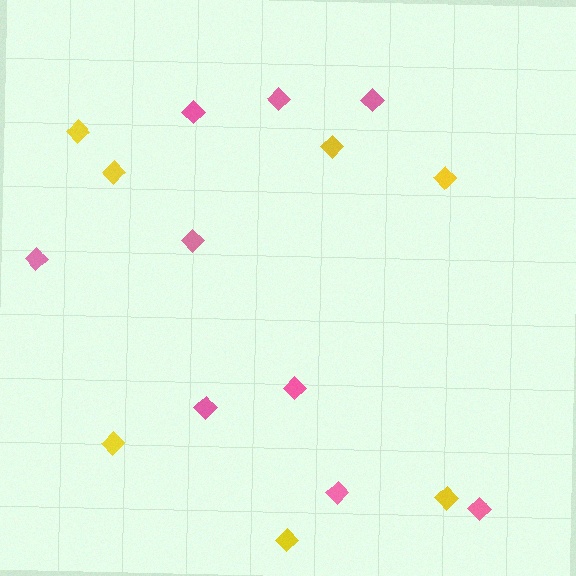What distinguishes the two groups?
There are 2 groups: one group of yellow diamonds (7) and one group of pink diamonds (9).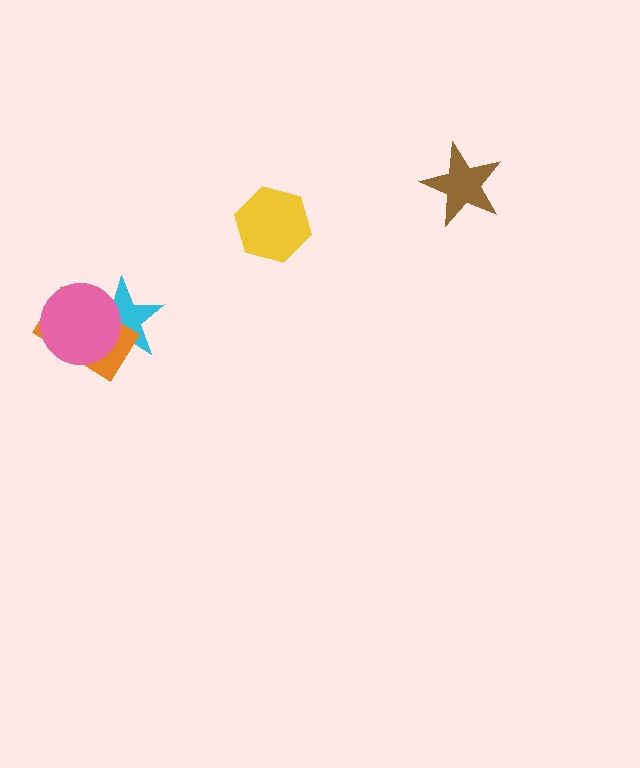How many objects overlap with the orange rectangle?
2 objects overlap with the orange rectangle.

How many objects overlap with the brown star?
0 objects overlap with the brown star.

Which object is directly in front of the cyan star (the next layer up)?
The orange rectangle is directly in front of the cyan star.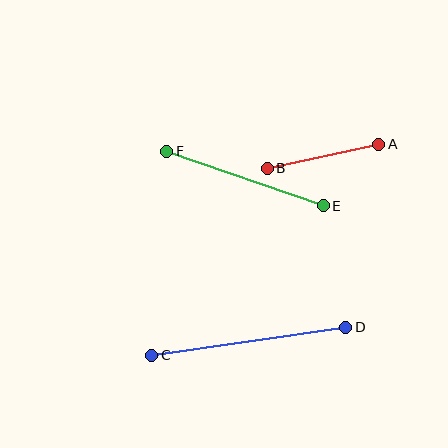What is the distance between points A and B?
The distance is approximately 114 pixels.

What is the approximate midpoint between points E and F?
The midpoint is at approximately (245, 178) pixels.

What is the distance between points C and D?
The distance is approximately 196 pixels.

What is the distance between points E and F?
The distance is approximately 166 pixels.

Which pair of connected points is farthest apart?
Points C and D are farthest apart.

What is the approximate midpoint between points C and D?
The midpoint is at approximately (249, 341) pixels.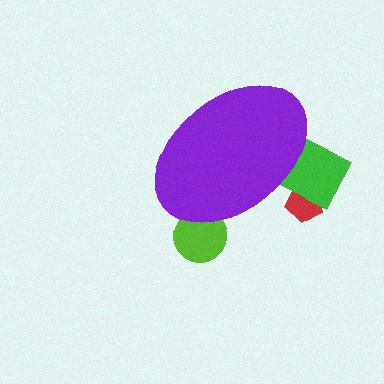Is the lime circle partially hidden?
Yes, the lime circle is partially hidden behind the purple ellipse.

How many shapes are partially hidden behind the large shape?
3 shapes are partially hidden.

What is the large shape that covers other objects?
A purple ellipse.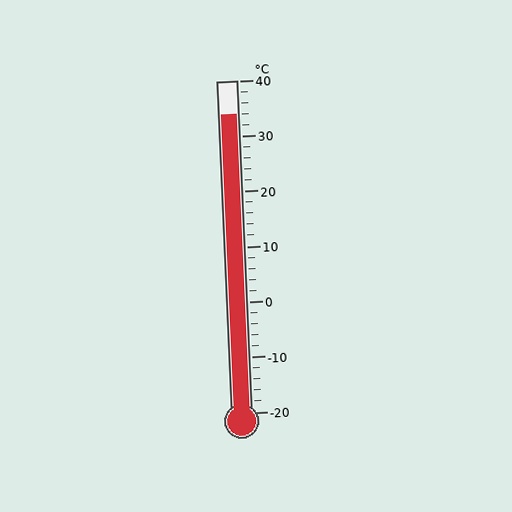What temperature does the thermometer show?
The thermometer shows approximately 34°C.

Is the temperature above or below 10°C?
The temperature is above 10°C.